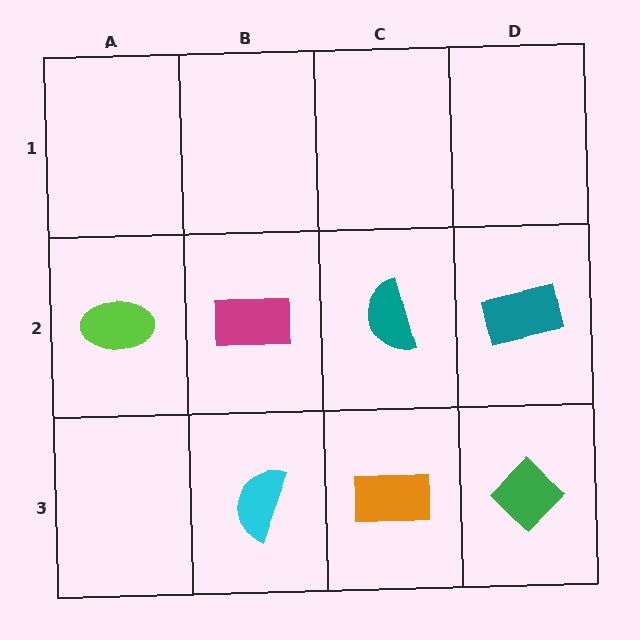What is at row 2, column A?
A lime ellipse.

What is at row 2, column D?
A teal rectangle.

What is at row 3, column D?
A green diamond.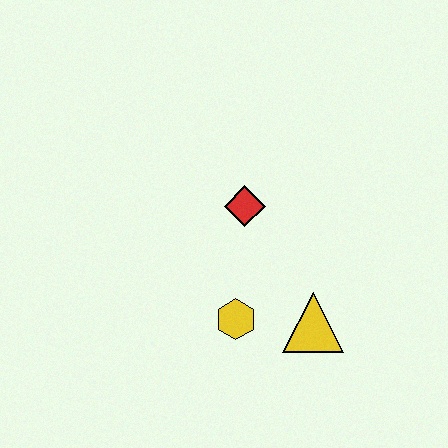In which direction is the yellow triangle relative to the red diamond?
The yellow triangle is below the red diamond.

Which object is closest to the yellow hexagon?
The yellow triangle is closest to the yellow hexagon.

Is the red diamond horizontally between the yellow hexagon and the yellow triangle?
Yes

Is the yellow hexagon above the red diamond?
No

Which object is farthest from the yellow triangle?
The red diamond is farthest from the yellow triangle.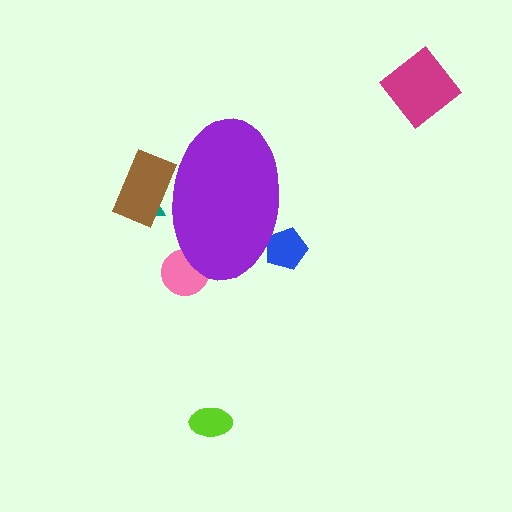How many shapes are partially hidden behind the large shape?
4 shapes are partially hidden.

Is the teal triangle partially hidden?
Yes, the teal triangle is partially hidden behind the purple ellipse.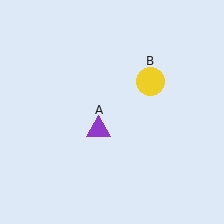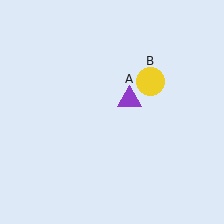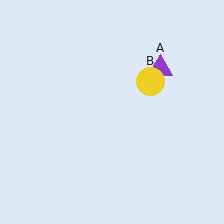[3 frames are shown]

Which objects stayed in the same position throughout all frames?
Yellow circle (object B) remained stationary.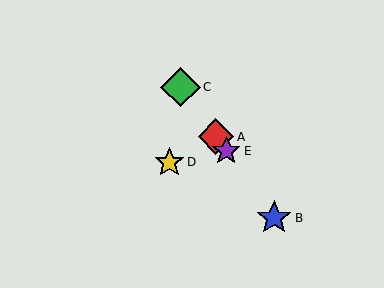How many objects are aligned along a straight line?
4 objects (A, B, C, E) are aligned along a straight line.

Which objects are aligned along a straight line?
Objects A, B, C, E are aligned along a straight line.